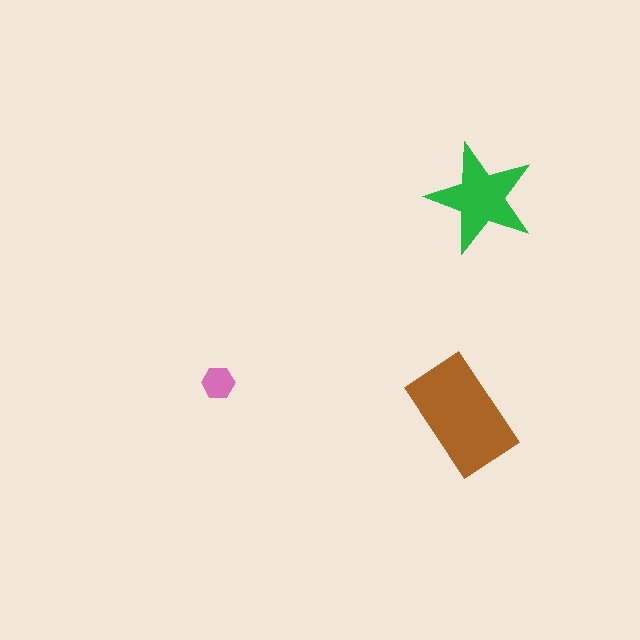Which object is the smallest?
The pink hexagon.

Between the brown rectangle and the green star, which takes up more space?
The brown rectangle.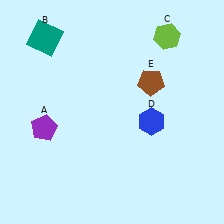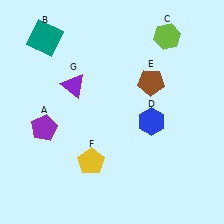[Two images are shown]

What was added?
A yellow pentagon (F), a purple triangle (G) were added in Image 2.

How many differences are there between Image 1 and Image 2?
There are 2 differences between the two images.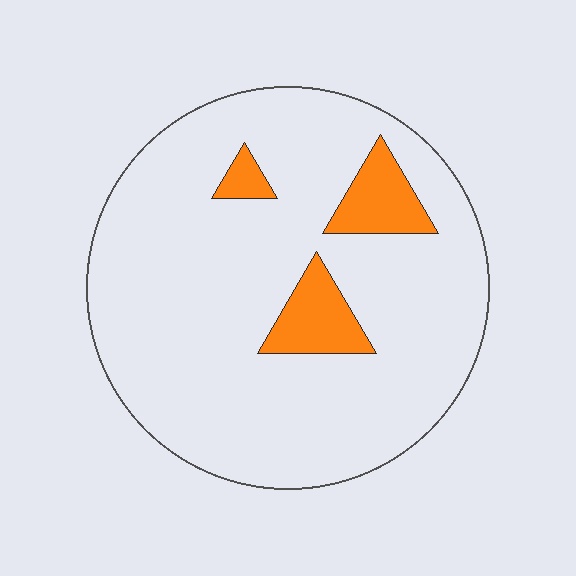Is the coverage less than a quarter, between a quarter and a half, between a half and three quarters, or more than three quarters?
Less than a quarter.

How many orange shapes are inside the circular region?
3.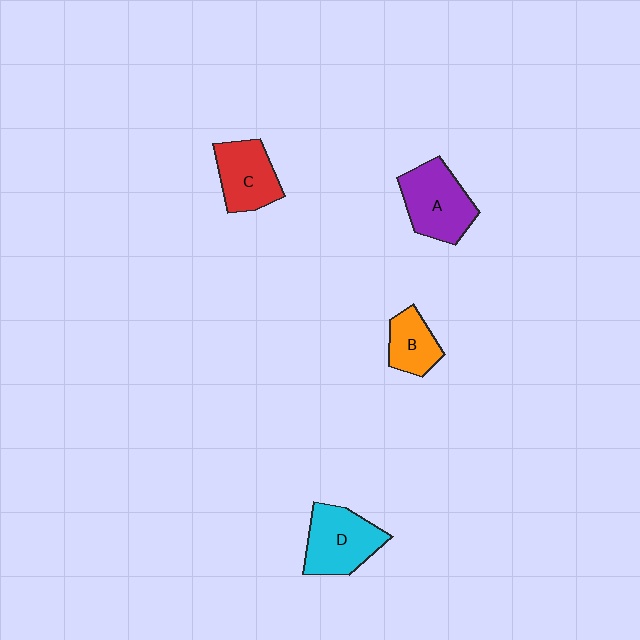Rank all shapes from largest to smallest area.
From largest to smallest: A (purple), D (cyan), C (red), B (orange).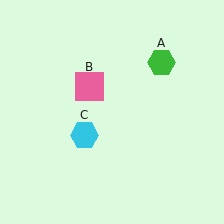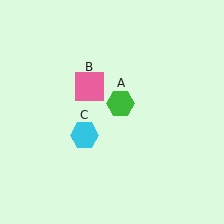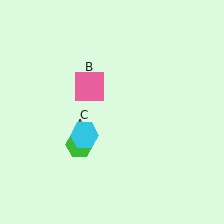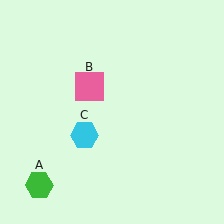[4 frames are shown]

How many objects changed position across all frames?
1 object changed position: green hexagon (object A).